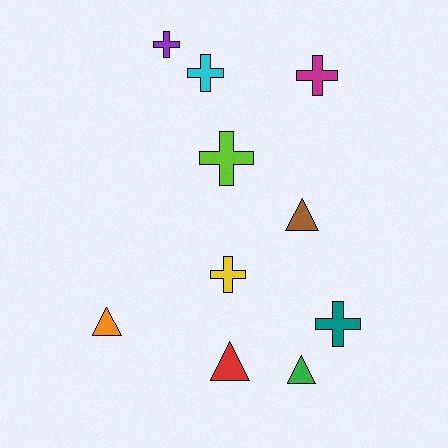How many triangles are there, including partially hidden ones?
There are 4 triangles.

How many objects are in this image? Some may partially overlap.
There are 10 objects.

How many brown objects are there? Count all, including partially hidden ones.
There is 1 brown object.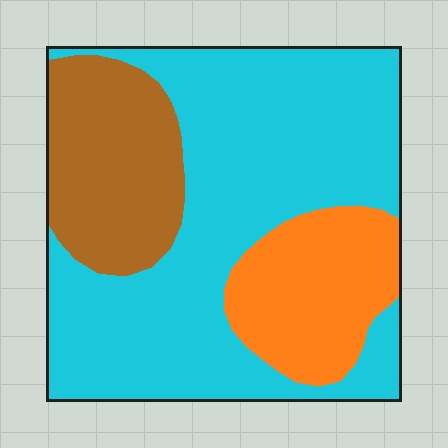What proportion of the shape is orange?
Orange covers about 20% of the shape.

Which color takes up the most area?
Cyan, at roughly 60%.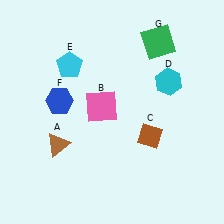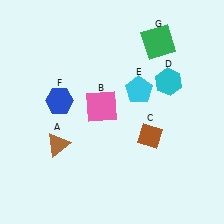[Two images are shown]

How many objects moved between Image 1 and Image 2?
1 object moved between the two images.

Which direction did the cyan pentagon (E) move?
The cyan pentagon (E) moved right.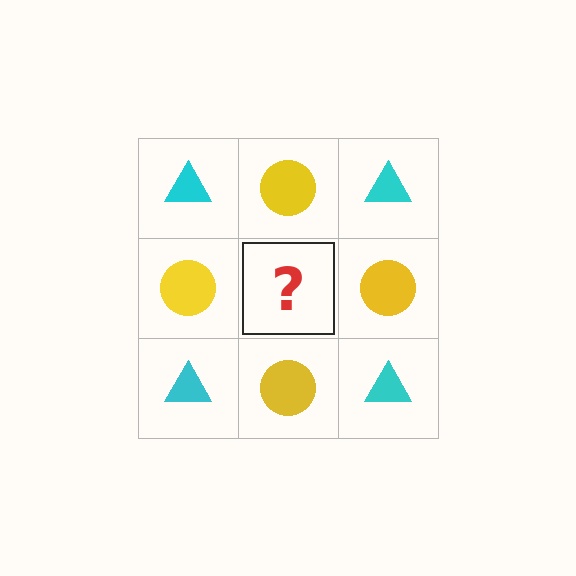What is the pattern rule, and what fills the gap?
The rule is that it alternates cyan triangle and yellow circle in a checkerboard pattern. The gap should be filled with a cyan triangle.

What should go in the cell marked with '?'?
The missing cell should contain a cyan triangle.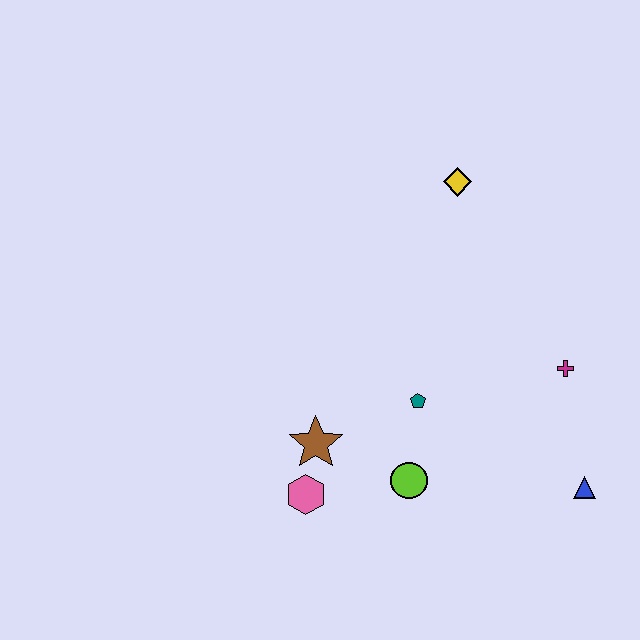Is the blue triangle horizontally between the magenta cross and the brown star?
No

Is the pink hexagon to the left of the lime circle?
Yes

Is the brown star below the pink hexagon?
No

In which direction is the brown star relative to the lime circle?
The brown star is to the left of the lime circle.